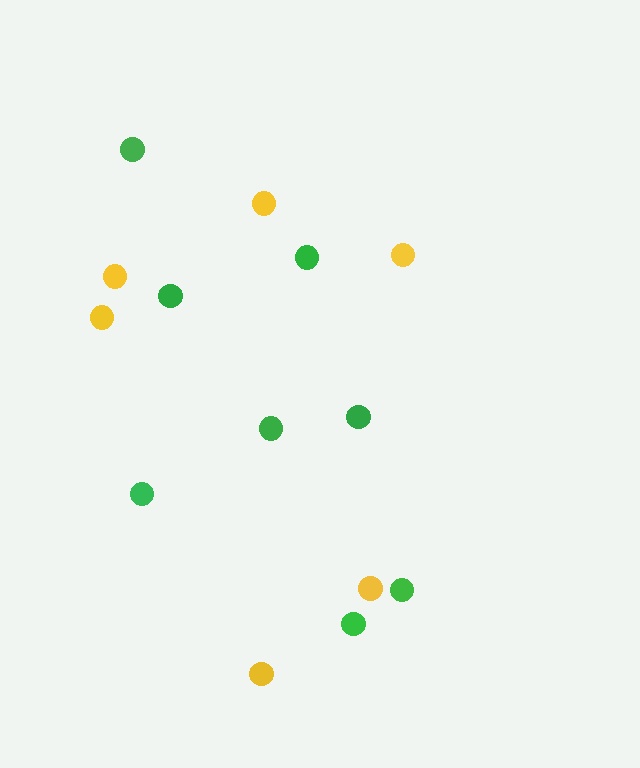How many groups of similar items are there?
There are 2 groups: one group of yellow circles (6) and one group of green circles (8).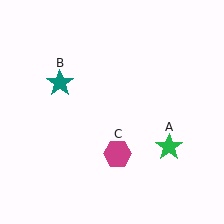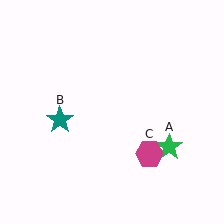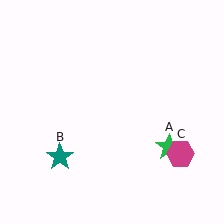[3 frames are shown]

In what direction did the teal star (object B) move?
The teal star (object B) moved down.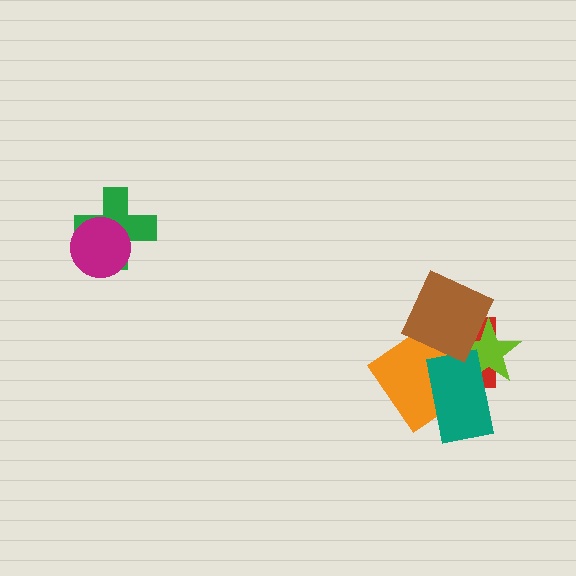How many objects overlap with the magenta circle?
1 object overlaps with the magenta circle.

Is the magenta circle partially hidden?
No, no other shape covers it.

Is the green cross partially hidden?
Yes, it is partially covered by another shape.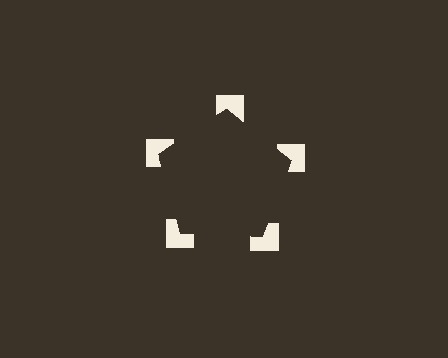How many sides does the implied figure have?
5 sides.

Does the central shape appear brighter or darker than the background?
It typically appears slightly darker than the background, even though no actual brightness change is drawn.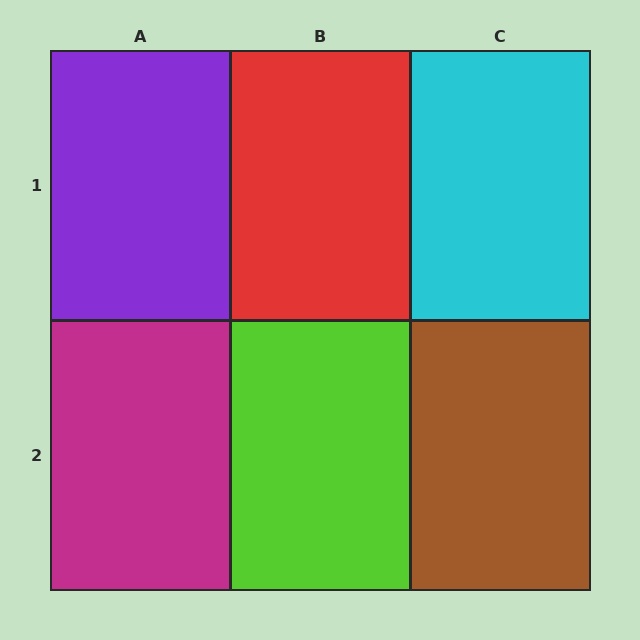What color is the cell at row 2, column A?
Magenta.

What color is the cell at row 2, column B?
Lime.